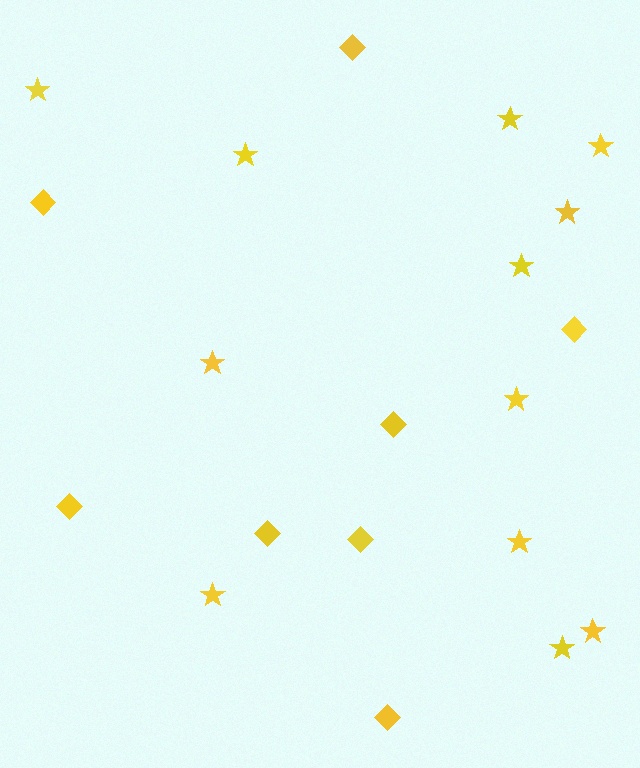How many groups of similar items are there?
There are 2 groups: one group of stars (12) and one group of diamonds (8).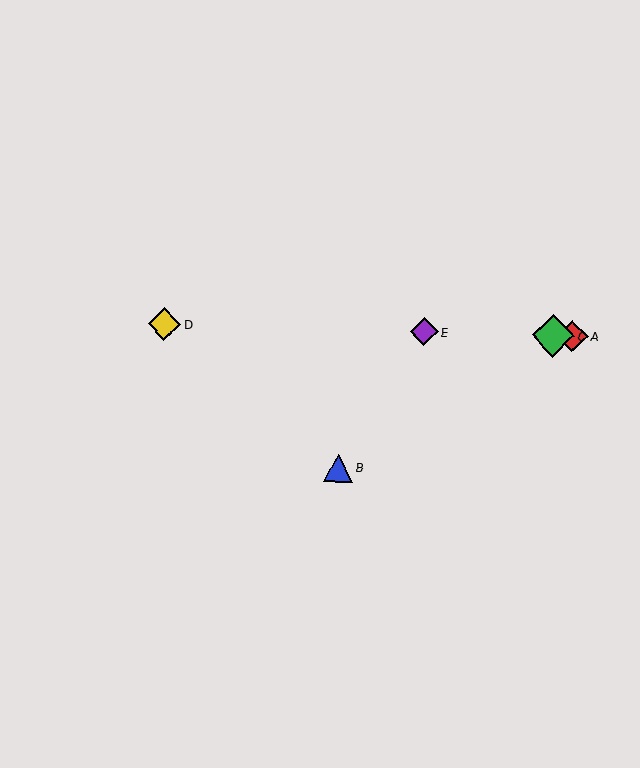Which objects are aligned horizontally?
Objects A, C, D, E are aligned horizontally.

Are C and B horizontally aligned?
No, C is at y≈336 and B is at y≈468.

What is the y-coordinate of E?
Object E is at y≈332.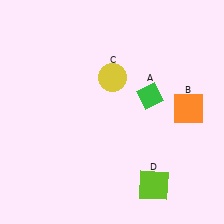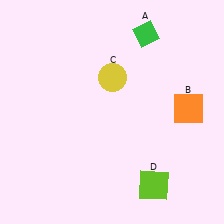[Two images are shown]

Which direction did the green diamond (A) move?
The green diamond (A) moved up.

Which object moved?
The green diamond (A) moved up.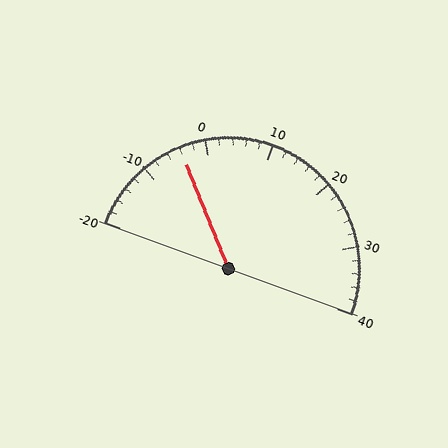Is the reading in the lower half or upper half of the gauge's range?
The reading is in the lower half of the range (-20 to 40).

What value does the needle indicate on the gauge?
The needle indicates approximately -4.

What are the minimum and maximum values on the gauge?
The gauge ranges from -20 to 40.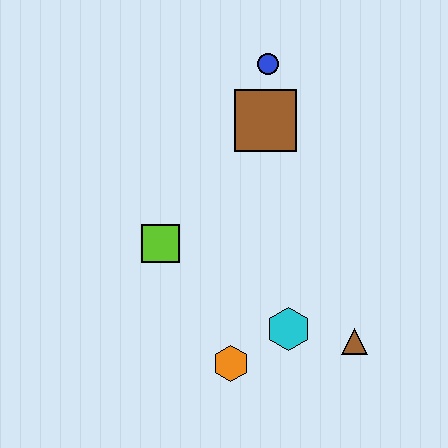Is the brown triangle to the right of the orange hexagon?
Yes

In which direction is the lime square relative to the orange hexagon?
The lime square is above the orange hexagon.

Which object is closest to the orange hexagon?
The cyan hexagon is closest to the orange hexagon.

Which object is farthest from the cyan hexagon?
The blue circle is farthest from the cyan hexagon.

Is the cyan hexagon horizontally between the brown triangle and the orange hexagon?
Yes